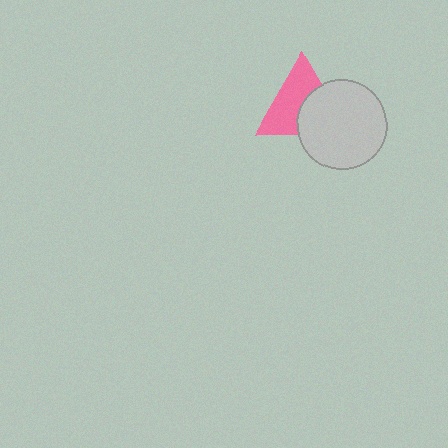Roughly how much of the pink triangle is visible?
About half of it is visible (roughly 57%).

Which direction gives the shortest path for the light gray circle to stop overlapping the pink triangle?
Moving toward the lower-right gives the shortest separation.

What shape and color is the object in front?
The object in front is a light gray circle.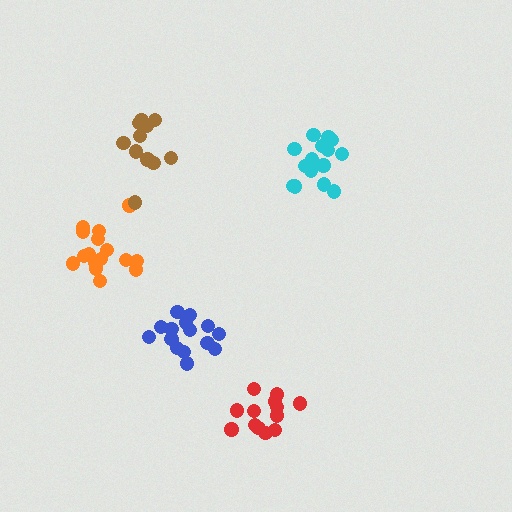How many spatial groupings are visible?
There are 5 spatial groupings.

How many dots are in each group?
Group 1: 14 dots, Group 2: 15 dots, Group 3: 16 dots, Group 4: 15 dots, Group 5: 11 dots (71 total).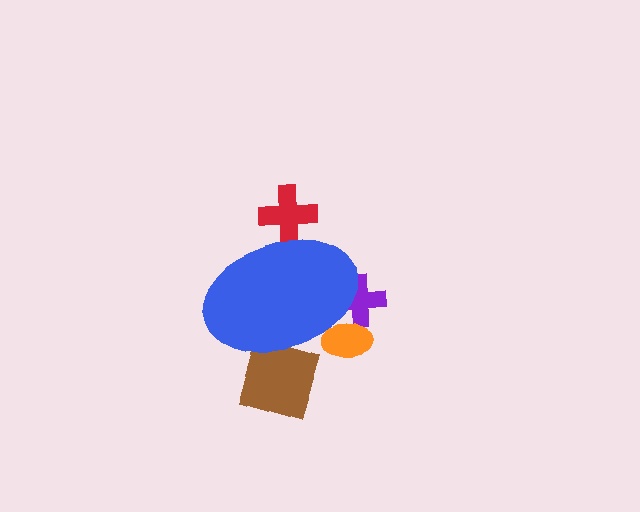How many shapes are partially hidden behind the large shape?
4 shapes are partially hidden.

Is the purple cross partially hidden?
Yes, the purple cross is partially hidden behind the blue ellipse.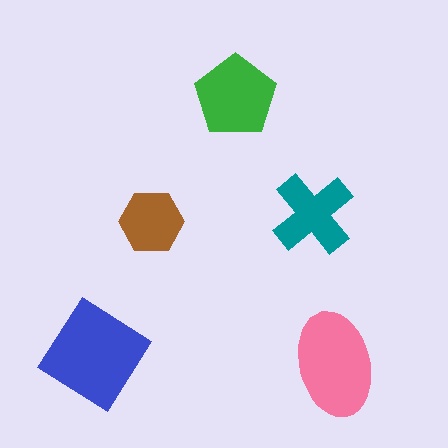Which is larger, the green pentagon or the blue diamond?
The blue diamond.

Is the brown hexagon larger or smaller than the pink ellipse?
Smaller.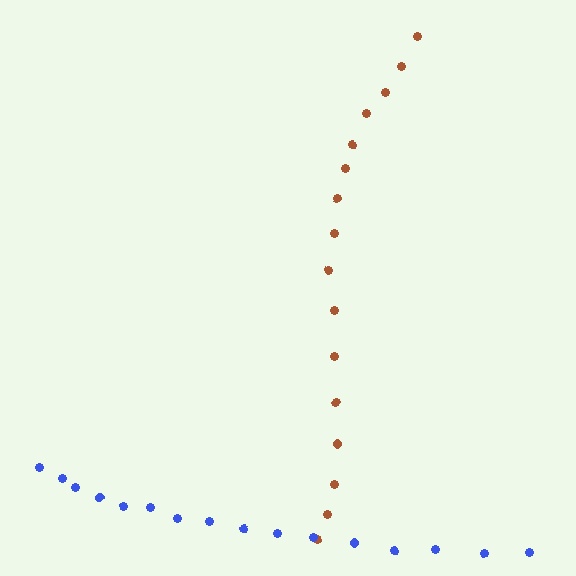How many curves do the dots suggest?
There are 2 distinct paths.